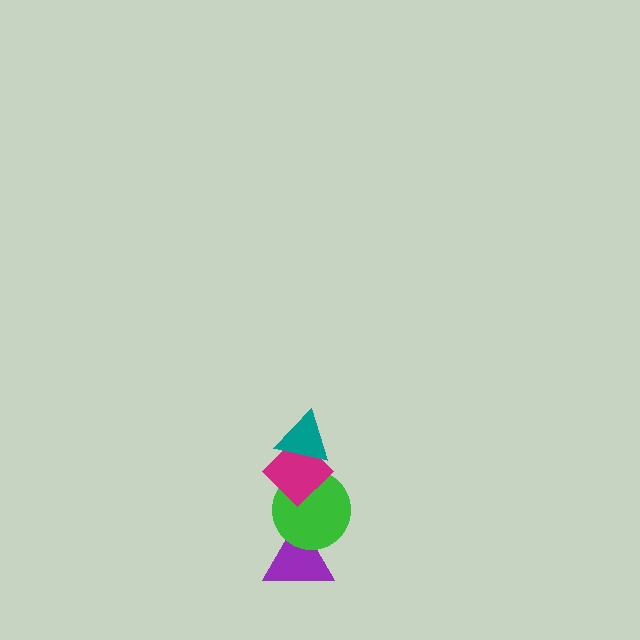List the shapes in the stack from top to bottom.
From top to bottom: the teal triangle, the magenta diamond, the green circle, the purple triangle.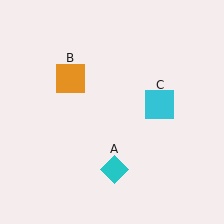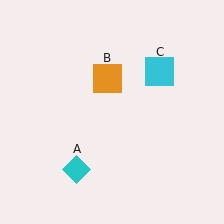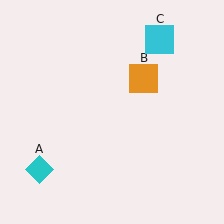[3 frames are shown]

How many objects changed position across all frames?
3 objects changed position: cyan diamond (object A), orange square (object B), cyan square (object C).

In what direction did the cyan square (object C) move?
The cyan square (object C) moved up.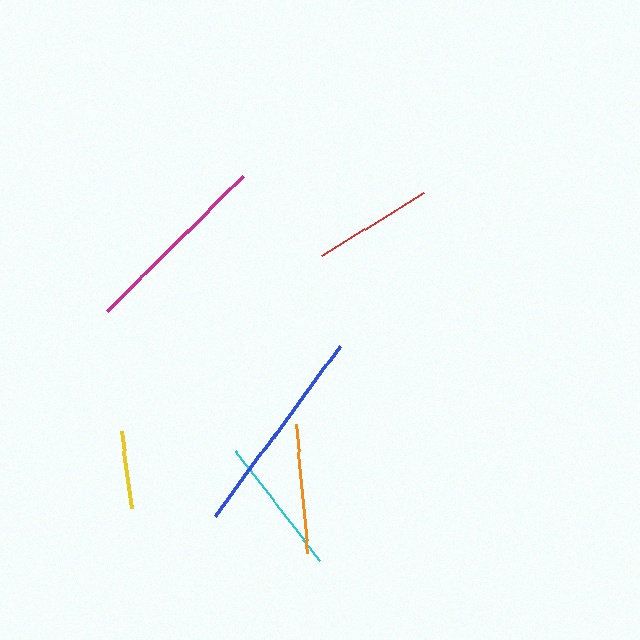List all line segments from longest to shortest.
From longest to shortest: blue, magenta, cyan, orange, red, yellow.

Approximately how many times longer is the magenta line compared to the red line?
The magenta line is approximately 1.6 times the length of the red line.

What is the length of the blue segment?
The blue segment is approximately 211 pixels long.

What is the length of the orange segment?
The orange segment is approximately 130 pixels long.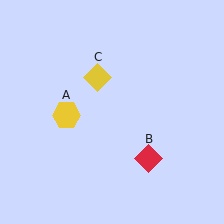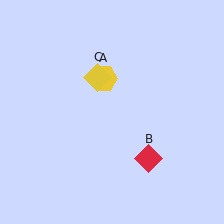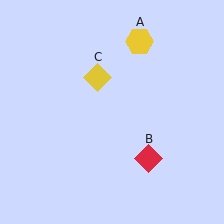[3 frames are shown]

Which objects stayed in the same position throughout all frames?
Red diamond (object B) and yellow diamond (object C) remained stationary.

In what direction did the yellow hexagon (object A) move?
The yellow hexagon (object A) moved up and to the right.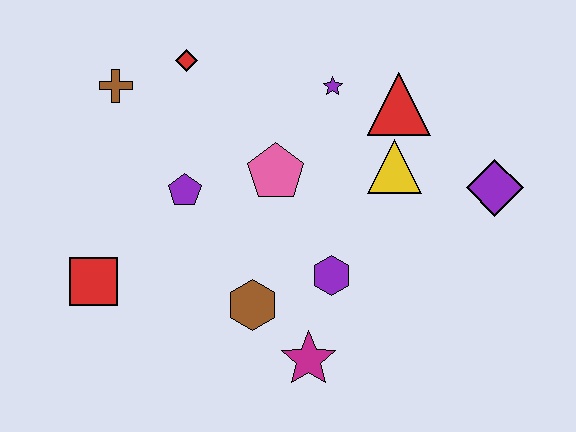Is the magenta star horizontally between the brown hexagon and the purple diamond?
Yes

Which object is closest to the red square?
The purple pentagon is closest to the red square.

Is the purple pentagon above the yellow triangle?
No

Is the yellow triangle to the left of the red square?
No